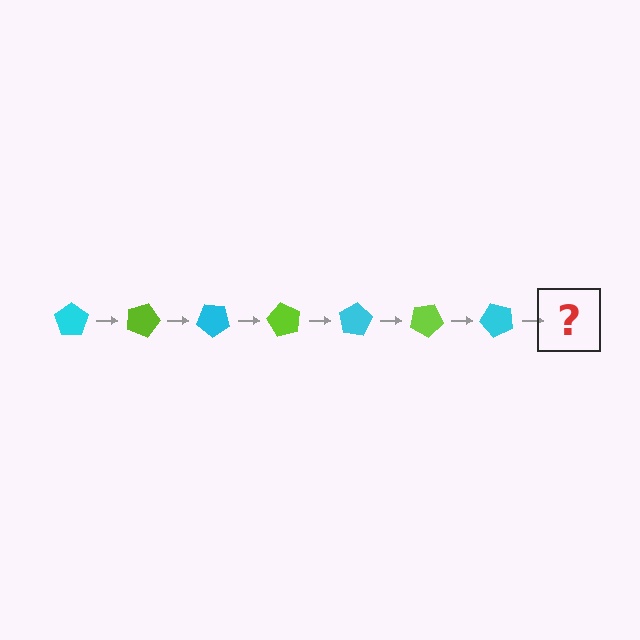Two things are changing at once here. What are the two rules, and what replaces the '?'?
The two rules are that it rotates 20 degrees each step and the color cycles through cyan and lime. The '?' should be a lime pentagon, rotated 140 degrees from the start.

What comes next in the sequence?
The next element should be a lime pentagon, rotated 140 degrees from the start.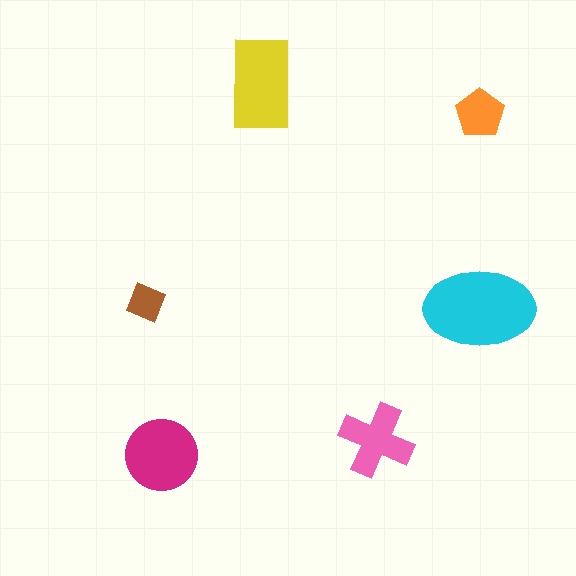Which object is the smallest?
The brown diamond.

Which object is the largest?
The cyan ellipse.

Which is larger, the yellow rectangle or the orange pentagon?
The yellow rectangle.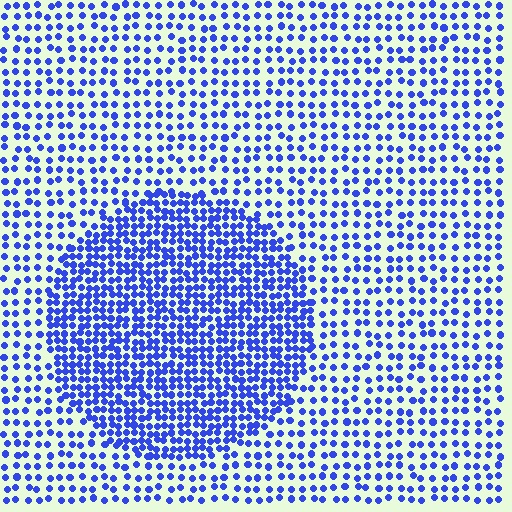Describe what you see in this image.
The image contains small blue elements arranged at two different densities. A circle-shaped region is visible where the elements are more densely packed than the surrounding area.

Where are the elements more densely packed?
The elements are more densely packed inside the circle boundary.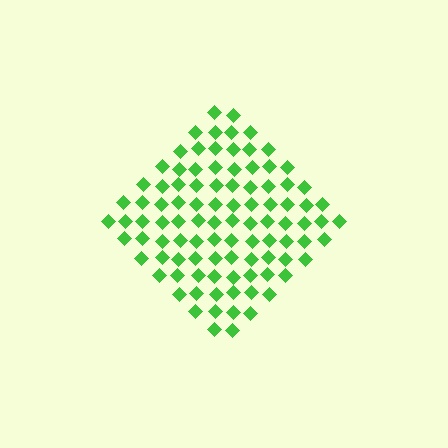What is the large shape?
The large shape is a diamond.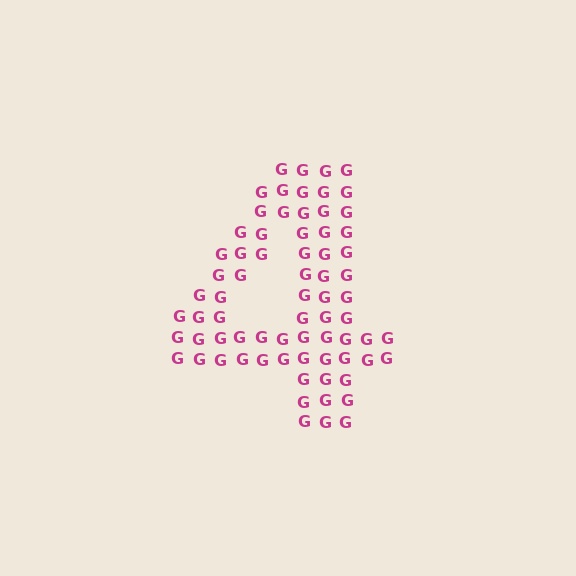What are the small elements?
The small elements are letter G's.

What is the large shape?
The large shape is the digit 4.